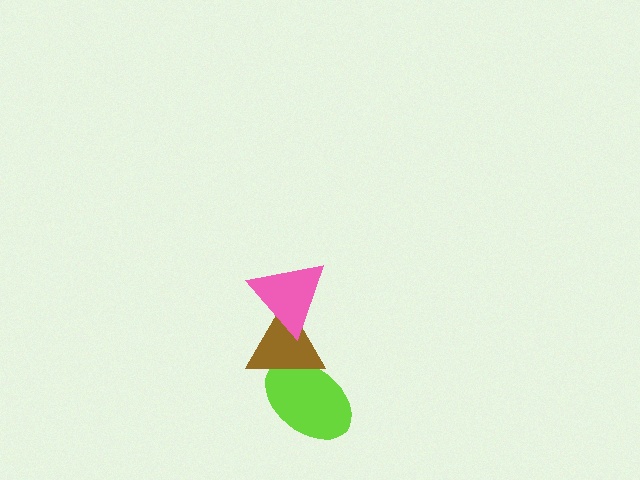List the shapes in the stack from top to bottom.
From top to bottom: the pink triangle, the brown triangle, the lime ellipse.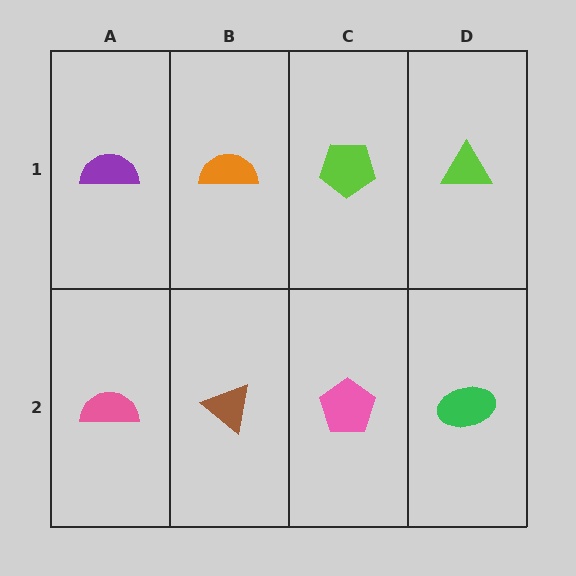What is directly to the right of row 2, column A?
A brown triangle.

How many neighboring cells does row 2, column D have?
2.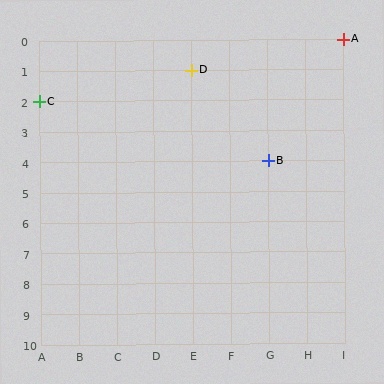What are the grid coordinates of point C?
Point C is at grid coordinates (A, 2).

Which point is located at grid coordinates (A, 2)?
Point C is at (A, 2).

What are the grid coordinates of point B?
Point B is at grid coordinates (G, 4).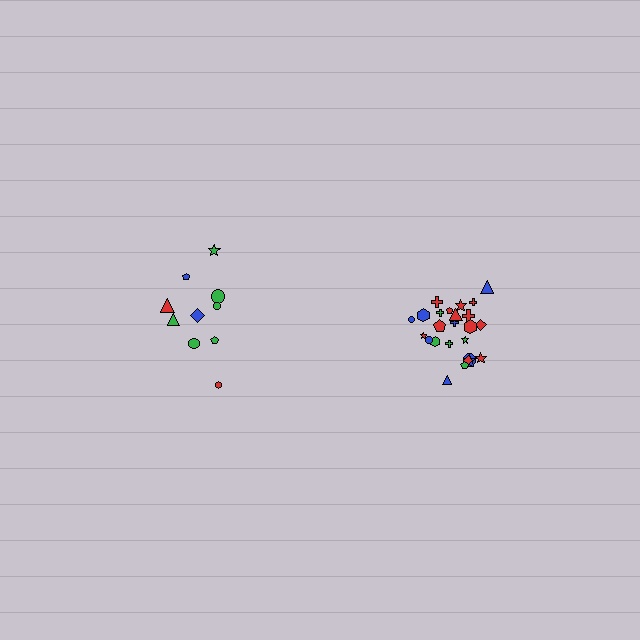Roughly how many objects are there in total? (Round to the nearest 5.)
Roughly 35 objects in total.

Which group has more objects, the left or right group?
The right group.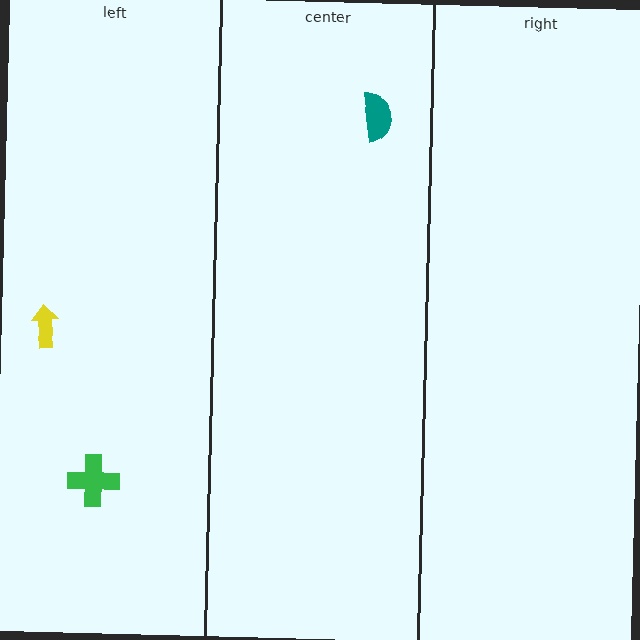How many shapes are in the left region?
2.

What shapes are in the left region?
The yellow arrow, the green cross.